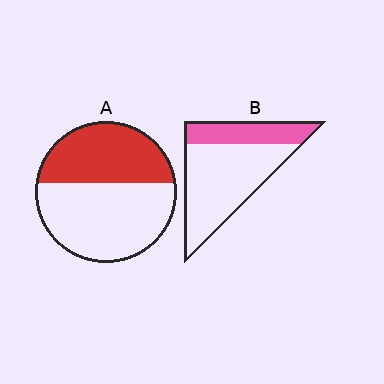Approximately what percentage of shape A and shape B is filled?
A is approximately 40% and B is approximately 30%.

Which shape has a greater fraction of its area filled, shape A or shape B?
Shape A.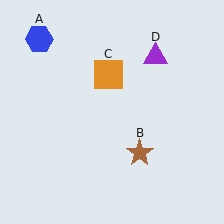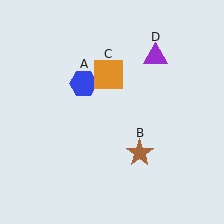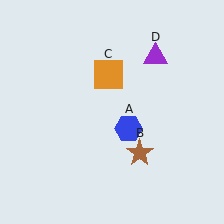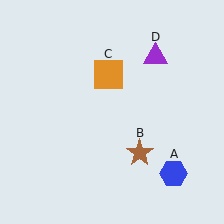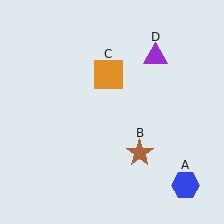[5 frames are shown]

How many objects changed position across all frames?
1 object changed position: blue hexagon (object A).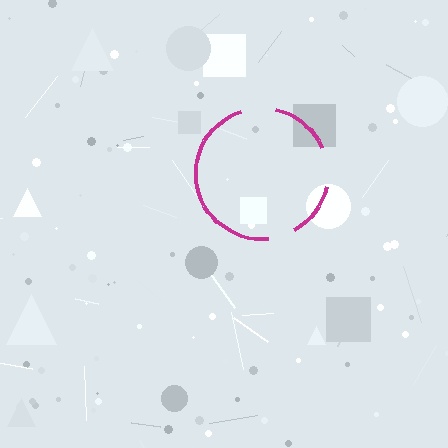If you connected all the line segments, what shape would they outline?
They would outline a circle.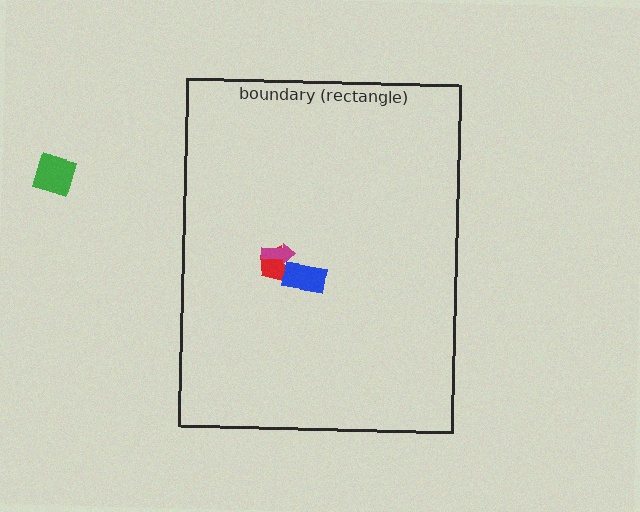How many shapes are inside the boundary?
3 inside, 1 outside.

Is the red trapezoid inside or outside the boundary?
Inside.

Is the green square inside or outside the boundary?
Outside.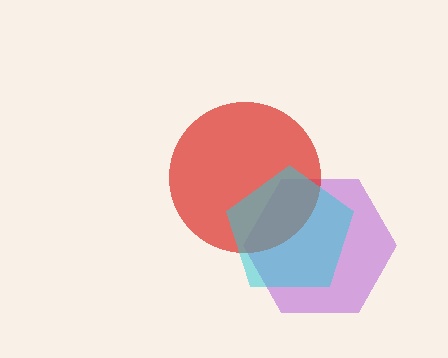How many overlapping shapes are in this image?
There are 3 overlapping shapes in the image.